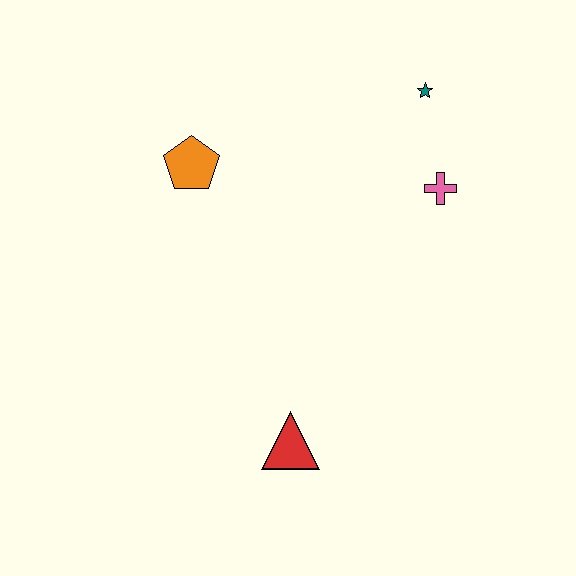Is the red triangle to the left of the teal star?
Yes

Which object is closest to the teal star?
The pink cross is closest to the teal star.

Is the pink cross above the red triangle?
Yes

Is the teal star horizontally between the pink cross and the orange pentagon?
Yes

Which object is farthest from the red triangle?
The teal star is farthest from the red triangle.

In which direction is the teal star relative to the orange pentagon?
The teal star is to the right of the orange pentagon.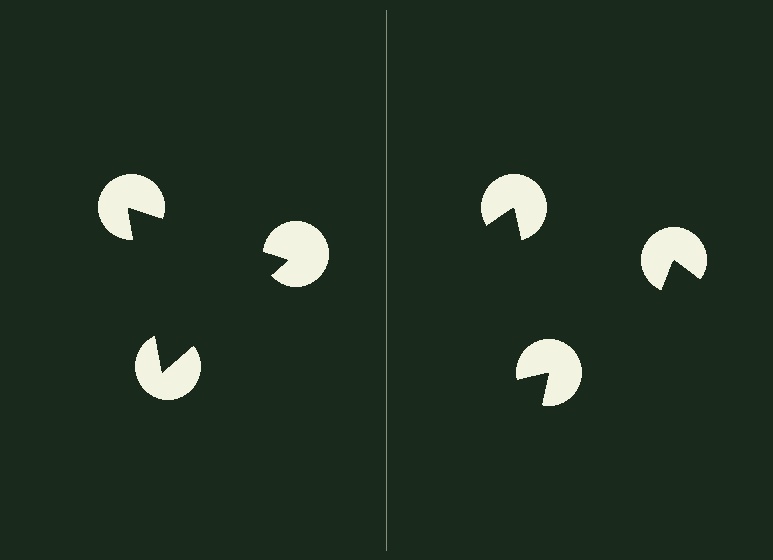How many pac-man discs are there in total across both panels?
6 — 3 on each side.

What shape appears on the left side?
An illusory triangle.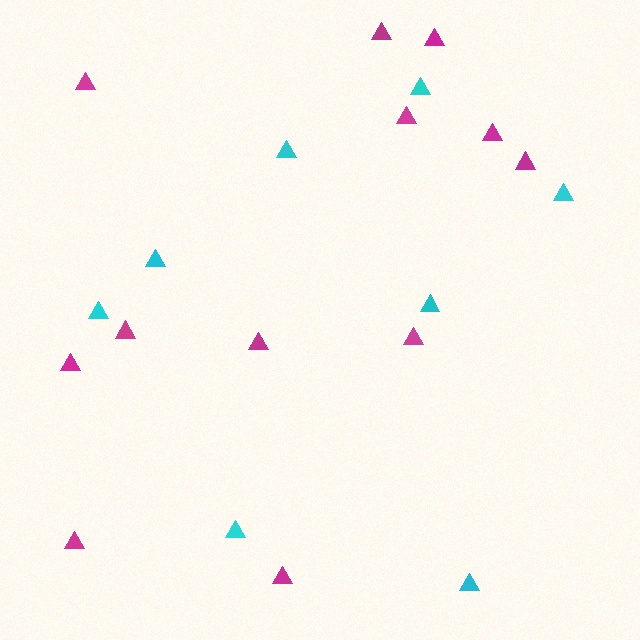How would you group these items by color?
There are 2 groups: one group of cyan triangles (8) and one group of magenta triangles (12).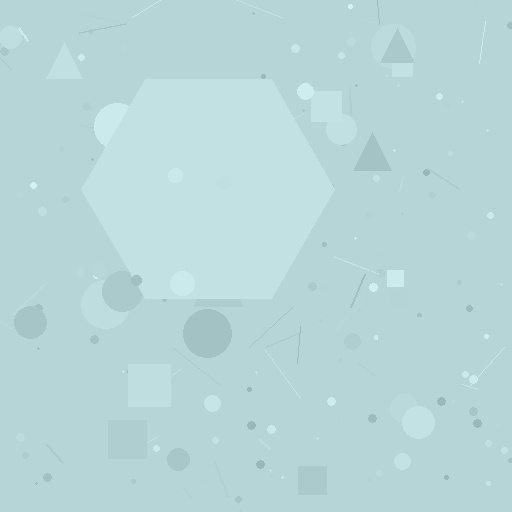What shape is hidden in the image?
A hexagon is hidden in the image.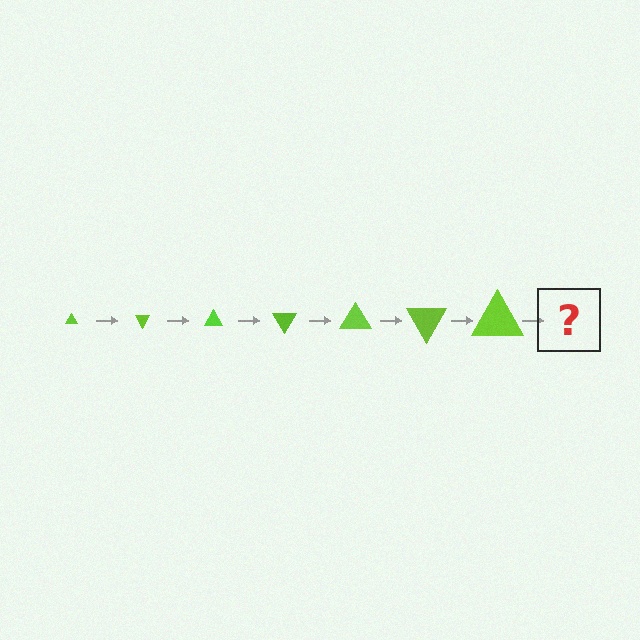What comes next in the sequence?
The next element should be a triangle, larger than the previous one and rotated 420 degrees from the start.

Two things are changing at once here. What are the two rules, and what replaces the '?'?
The two rules are that the triangle grows larger each step and it rotates 60 degrees each step. The '?' should be a triangle, larger than the previous one and rotated 420 degrees from the start.